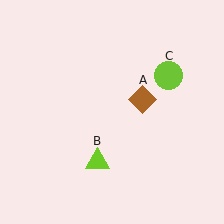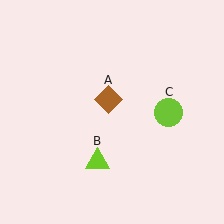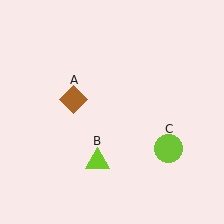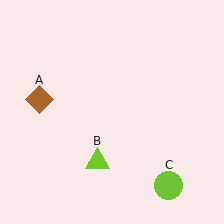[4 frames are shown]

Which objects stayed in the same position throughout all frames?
Lime triangle (object B) remained stationary.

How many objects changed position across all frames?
2 objects changed position: brown diamond (object A), lime circle (object C).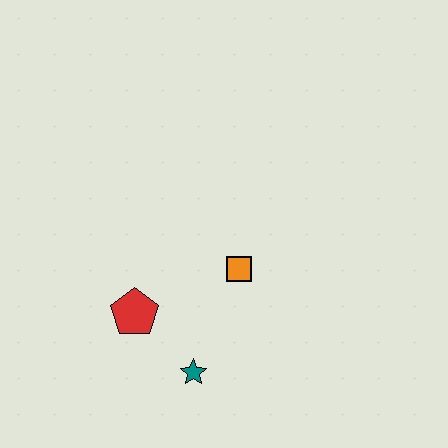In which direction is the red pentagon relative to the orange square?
The red pentagon is to the left of the orange square.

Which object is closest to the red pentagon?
The teal star is closest to the red pentagon.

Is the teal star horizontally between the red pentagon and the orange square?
Yes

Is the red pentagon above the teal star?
Yes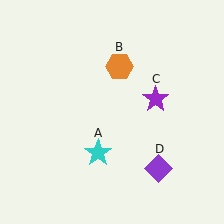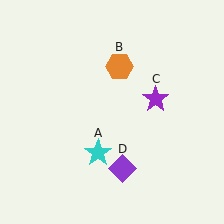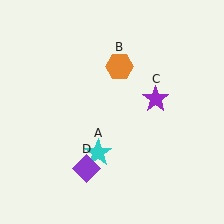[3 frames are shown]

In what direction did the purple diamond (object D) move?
The purple diamond (object D) moved left.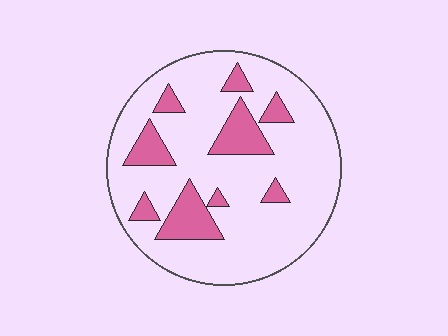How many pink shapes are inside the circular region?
9.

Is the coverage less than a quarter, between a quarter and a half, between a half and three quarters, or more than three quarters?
Less than a quarter.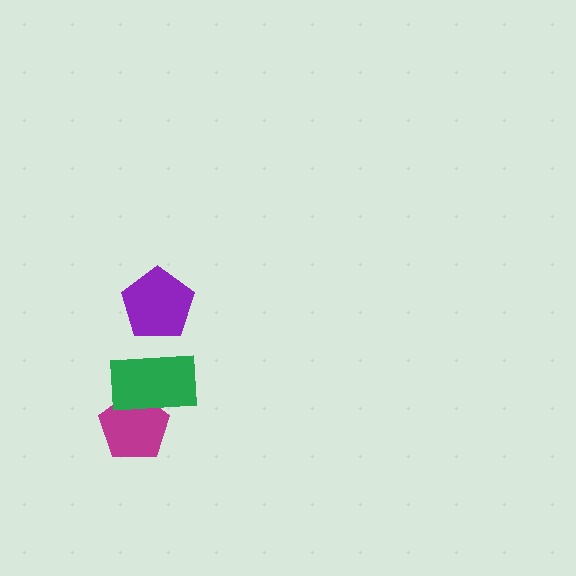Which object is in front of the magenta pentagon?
The green rectangle is in front of the magenta pentagon.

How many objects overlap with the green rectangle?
1 object overlaps with the green rectangle.